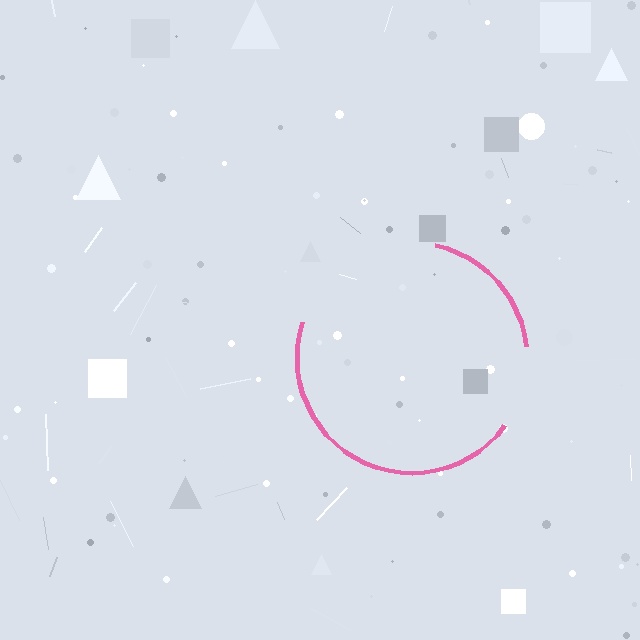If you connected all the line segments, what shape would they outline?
They would outline a circle.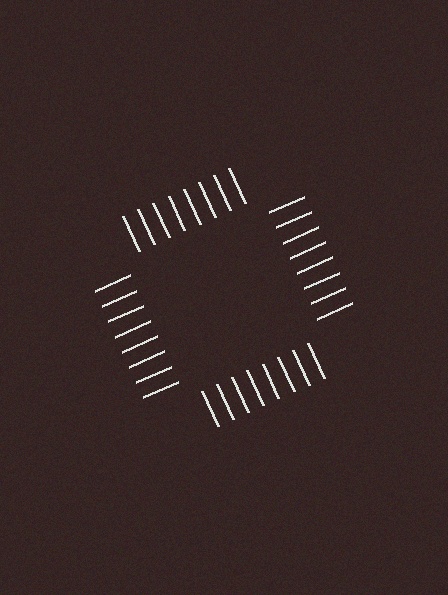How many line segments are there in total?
32 — 8 along each of the 4 edges.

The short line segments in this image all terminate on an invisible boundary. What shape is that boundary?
An illusory square — the line segments terminate on its edges but no continuous stroke is drawn.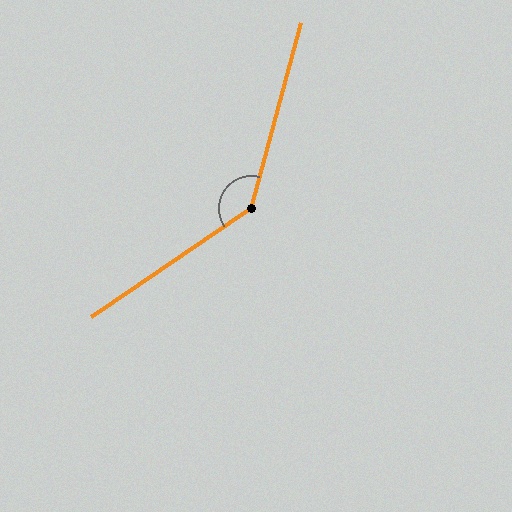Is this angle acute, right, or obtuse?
It is obtuse.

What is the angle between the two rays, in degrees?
Approximately 139 degrees.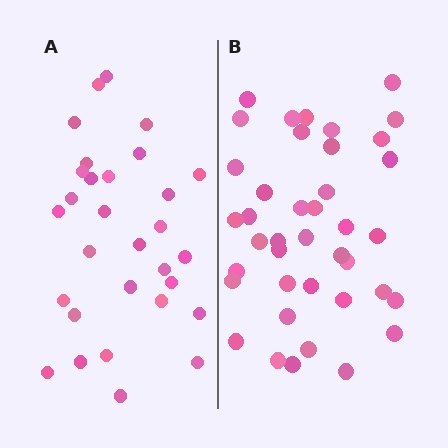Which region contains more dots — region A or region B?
Region B (the right region) has more dots.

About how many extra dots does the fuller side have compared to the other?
Region B has roughly 10 or so more dots than region A.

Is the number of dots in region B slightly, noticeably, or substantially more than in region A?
Region B has noticeably more, but not dramatically so. The ratio is roughly 1.3 to 1.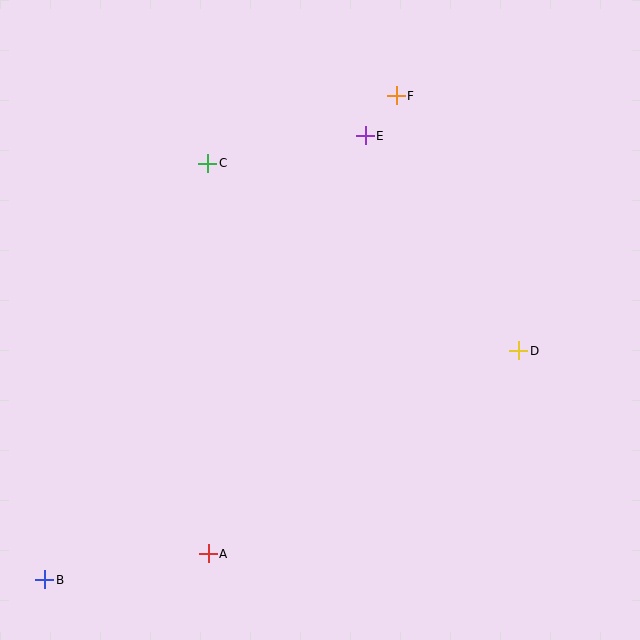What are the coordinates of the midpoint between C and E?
The midpoint between C and E is at (286, 150).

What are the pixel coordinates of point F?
Point F is at (396, 96).